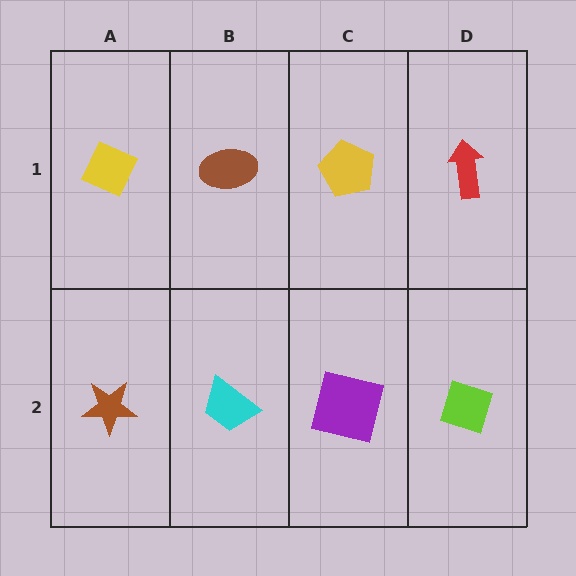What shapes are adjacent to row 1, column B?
A cyan trapezoid (row 2, column B), a yellow diamond (row 1, column A), a yellow pentagon (row 1, column C).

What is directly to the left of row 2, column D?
A purple square.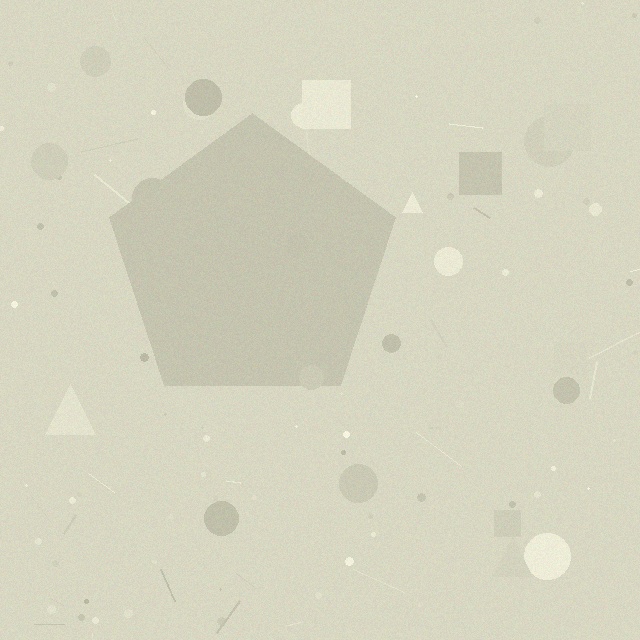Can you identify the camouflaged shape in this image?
The camouflaged shape is a pentagon.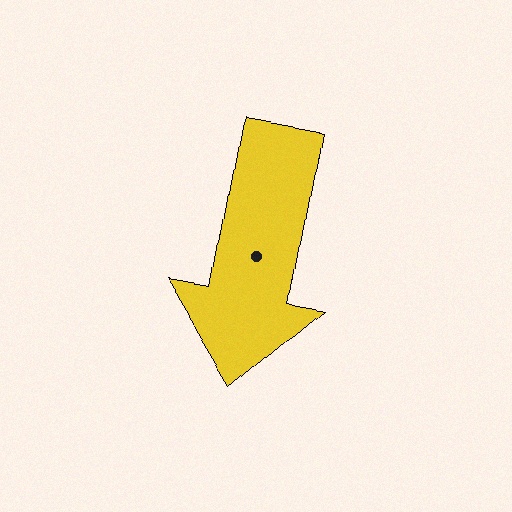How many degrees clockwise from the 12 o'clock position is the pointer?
Approximately 190 degrees.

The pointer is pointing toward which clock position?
Roughly 6 o'clock.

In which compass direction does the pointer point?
South.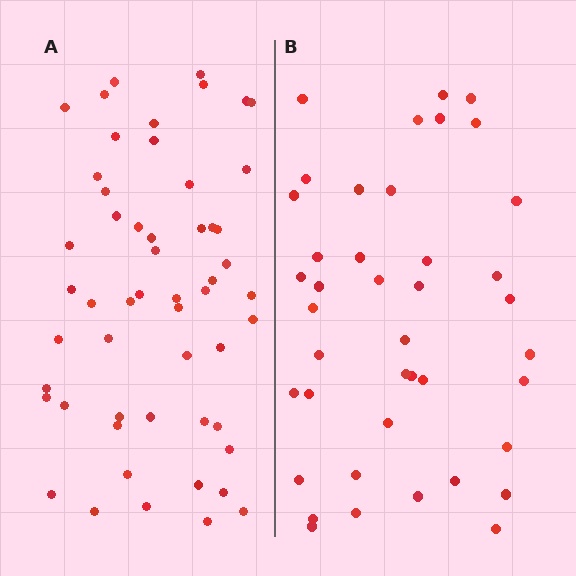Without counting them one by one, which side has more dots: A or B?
Region A (the left region) has more dots.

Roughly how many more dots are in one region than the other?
Region A has approximately 15 more dots than region B.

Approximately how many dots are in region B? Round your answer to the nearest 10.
About 40 dots. (The exact count is 41, which rounds to 40.)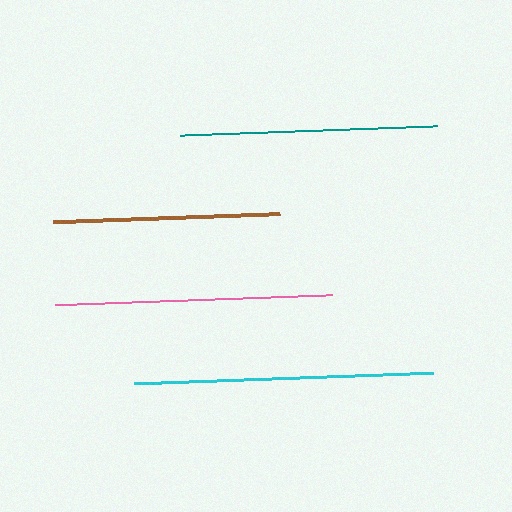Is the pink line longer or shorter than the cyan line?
The cyan line is longer than the pink line.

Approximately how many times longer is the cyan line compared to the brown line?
The cyan line is approximately 1.3 times the length of the brown line.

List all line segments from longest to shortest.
From longest to shortest: cyan, pink, teal, brown.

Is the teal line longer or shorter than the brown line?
The teal line is longer than the brown line.